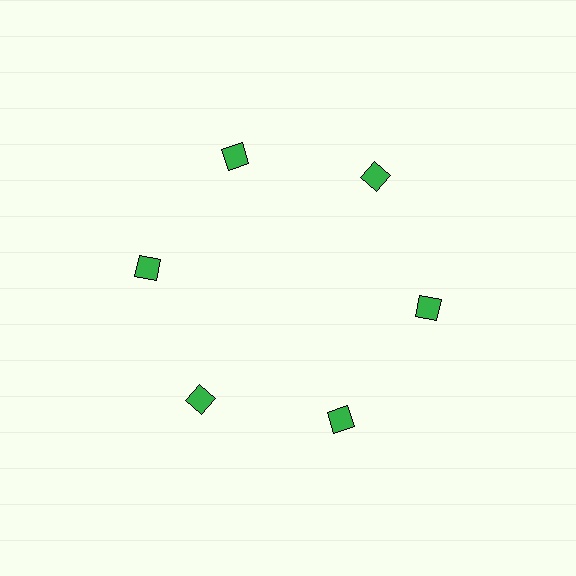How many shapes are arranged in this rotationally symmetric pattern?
There are 6 shapes, arranged in 6 groups of 1.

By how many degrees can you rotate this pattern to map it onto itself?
The pattern maps onto itself every 60 degrees of rotation.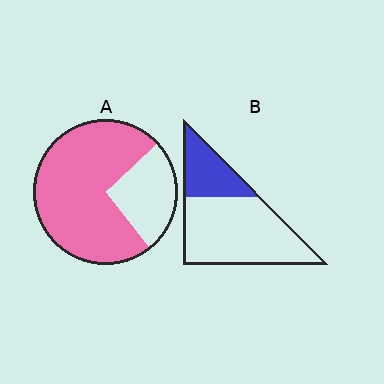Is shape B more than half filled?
No.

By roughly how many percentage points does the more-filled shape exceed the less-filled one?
By roughly 45 percentage points (A over B).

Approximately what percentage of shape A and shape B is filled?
A is approximately 75% and B is approximately 30%.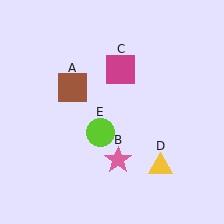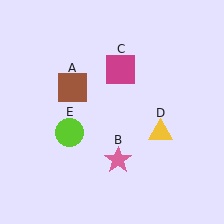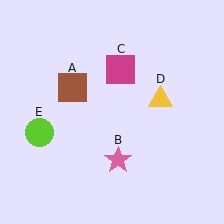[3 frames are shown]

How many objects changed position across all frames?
2 objects changed position: yellow triangle (object D), lime circle (object E).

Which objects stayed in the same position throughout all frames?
Brown square (object A) and pink star (object B) and magenta square (object C) remained stationary.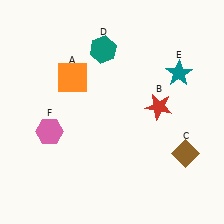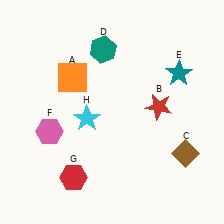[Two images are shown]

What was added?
A red hexagon (G), a cyan star (H) were added in Image 2.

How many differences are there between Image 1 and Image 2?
There are 2 differences between the two images.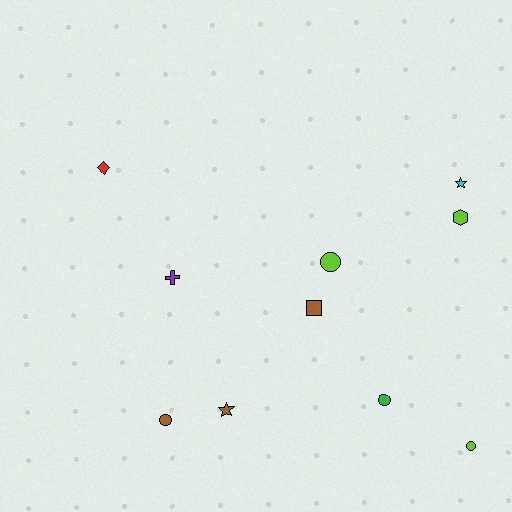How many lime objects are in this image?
There are 3 lime objects.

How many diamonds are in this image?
There is 1 diamond.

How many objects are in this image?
There are 10 objects.